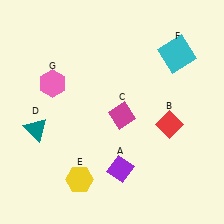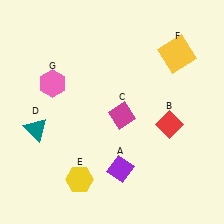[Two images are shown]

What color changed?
The square (F) changed from cyan in Image 1 to yellow in Image 2.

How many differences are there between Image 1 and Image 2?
There is 1 difference between the two images.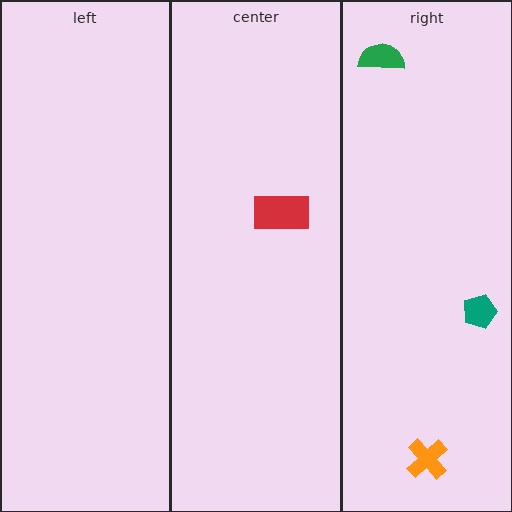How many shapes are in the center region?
1.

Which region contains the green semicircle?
The right region.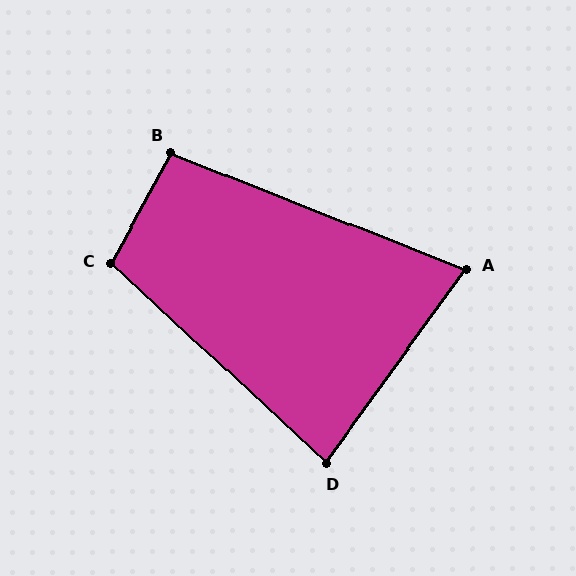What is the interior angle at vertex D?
Approximately 83 degrees (acute).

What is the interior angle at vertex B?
Approximately 97 degrees (obtuse).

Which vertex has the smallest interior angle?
A, at approximately 76 degrees.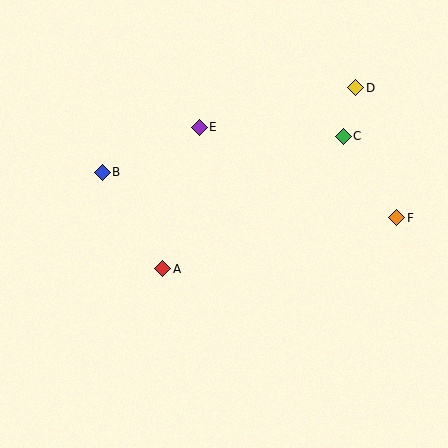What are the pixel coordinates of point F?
Point F is at (397, 218).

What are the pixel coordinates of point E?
Point E is at (199, 127).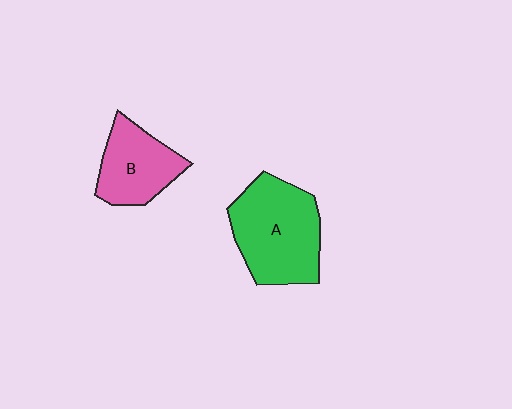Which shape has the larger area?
Shape A (green).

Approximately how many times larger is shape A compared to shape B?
Approximately 1.5 times.